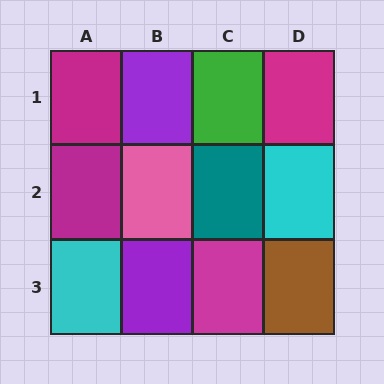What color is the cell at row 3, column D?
Brown.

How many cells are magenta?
4 cells are magenta.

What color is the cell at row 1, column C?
Green.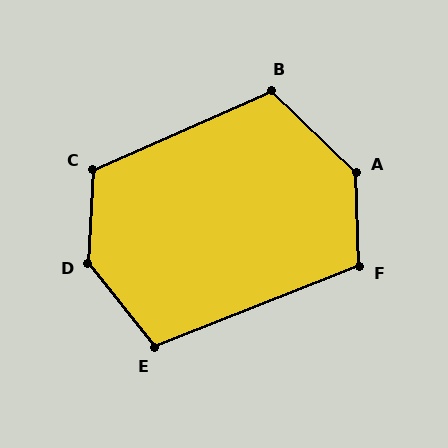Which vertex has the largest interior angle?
D, at approximately 138 degrees.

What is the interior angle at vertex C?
Approximately 117 degrees (obtuse).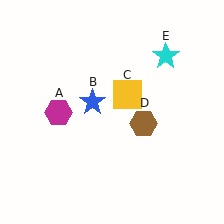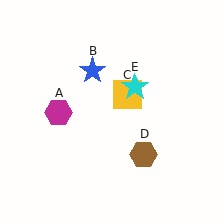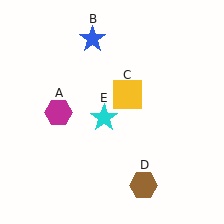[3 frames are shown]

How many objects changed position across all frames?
3 objects changed position: blue star (object B), brown hexagon (object D), cyan star (object E).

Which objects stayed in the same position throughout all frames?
Magenta hexagon (object A) and yellow square (object C) remained stationary.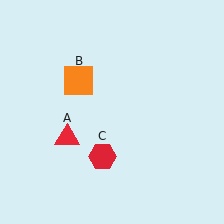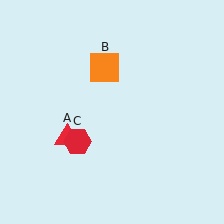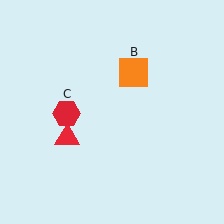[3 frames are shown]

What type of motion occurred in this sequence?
The orange square (object B), red hexagon (object C) rotated clockwise around the center of the scene.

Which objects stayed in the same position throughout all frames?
Red triangle (object A) remained stationary.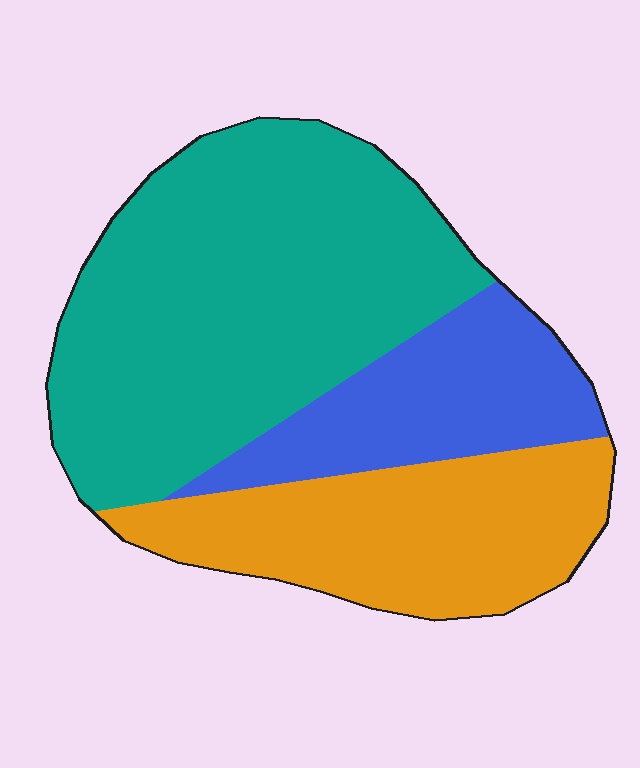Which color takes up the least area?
Blue, at roughly 20%.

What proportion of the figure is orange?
Orange covers about 30% of the figure.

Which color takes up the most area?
Teal, at roughly 50%.